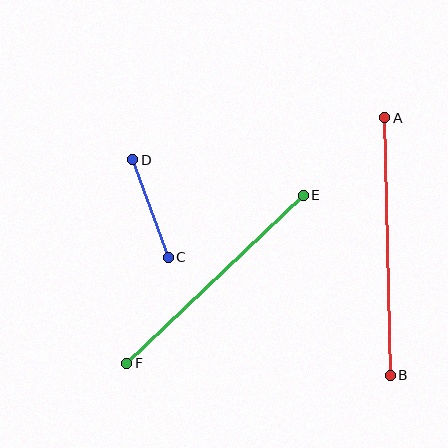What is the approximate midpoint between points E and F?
The midpoint is at approximately (215, 279) pixels.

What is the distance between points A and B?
The distance is approximately 257 pixels.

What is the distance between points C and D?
The distance is approximately 104 pixels.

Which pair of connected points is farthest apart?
Points A and B are farthest apart.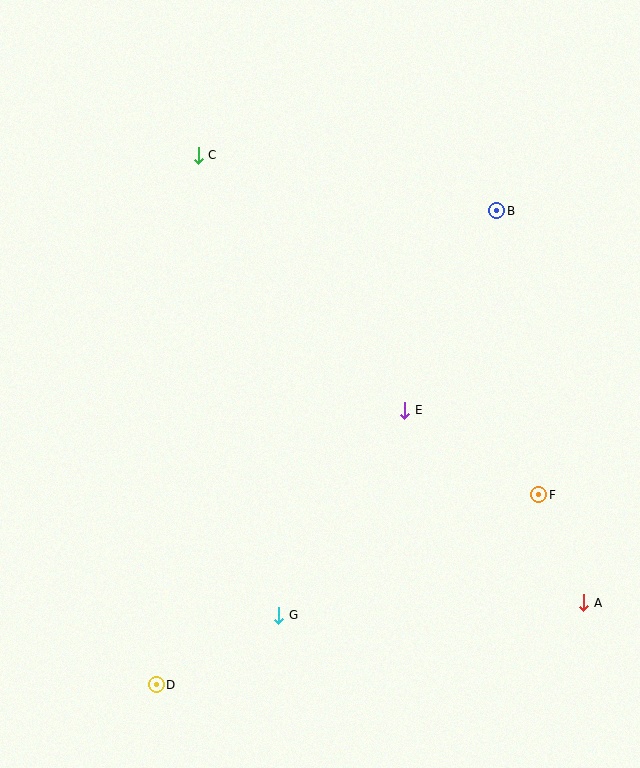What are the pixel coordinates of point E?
Point E is at (405, 410).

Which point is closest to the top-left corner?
Point C is closest to the top-left corner.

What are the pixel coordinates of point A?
Point A is at (584, 603).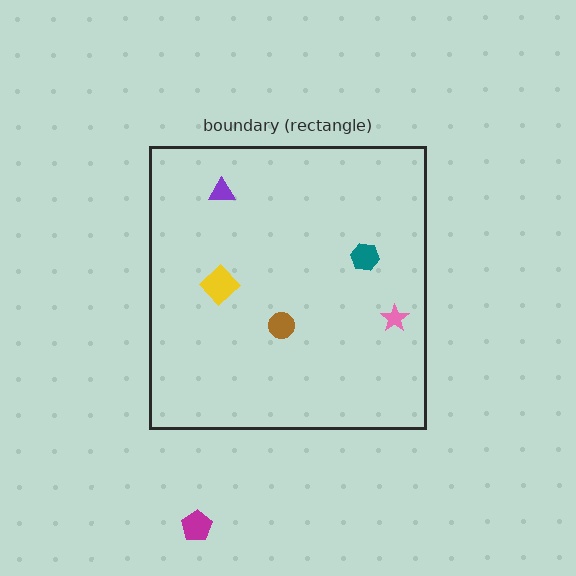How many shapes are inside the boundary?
5 inside, 1 outside.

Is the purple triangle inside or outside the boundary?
Inside.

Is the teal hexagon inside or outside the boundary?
Inside.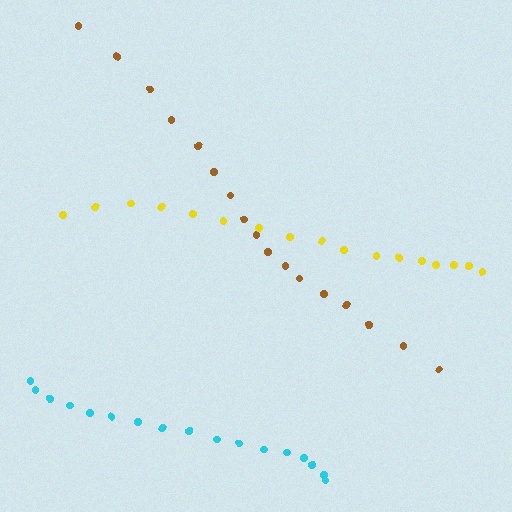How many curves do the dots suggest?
There are 3 distinct paths.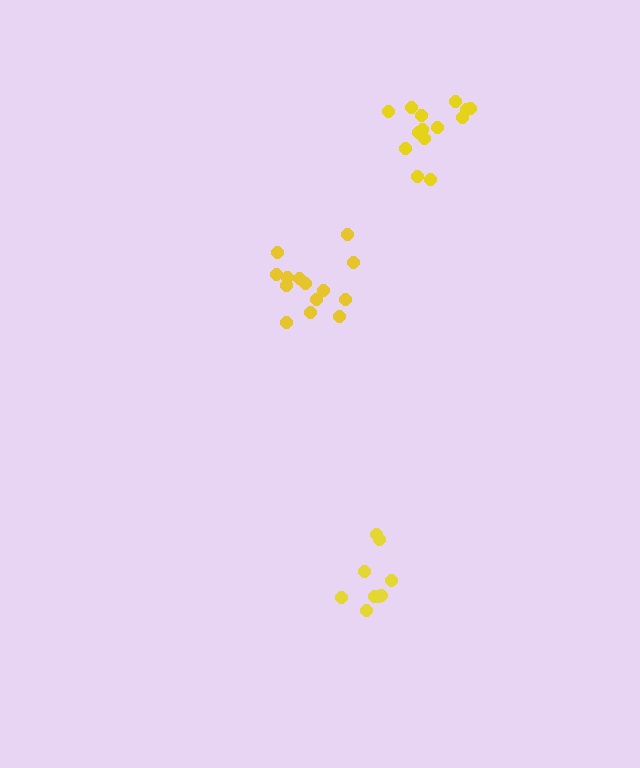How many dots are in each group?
Group 1: 14 dots, Group 2: 14 dots, Group 3: 9 dots (37 total).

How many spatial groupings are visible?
There are 3 spatial groupings.